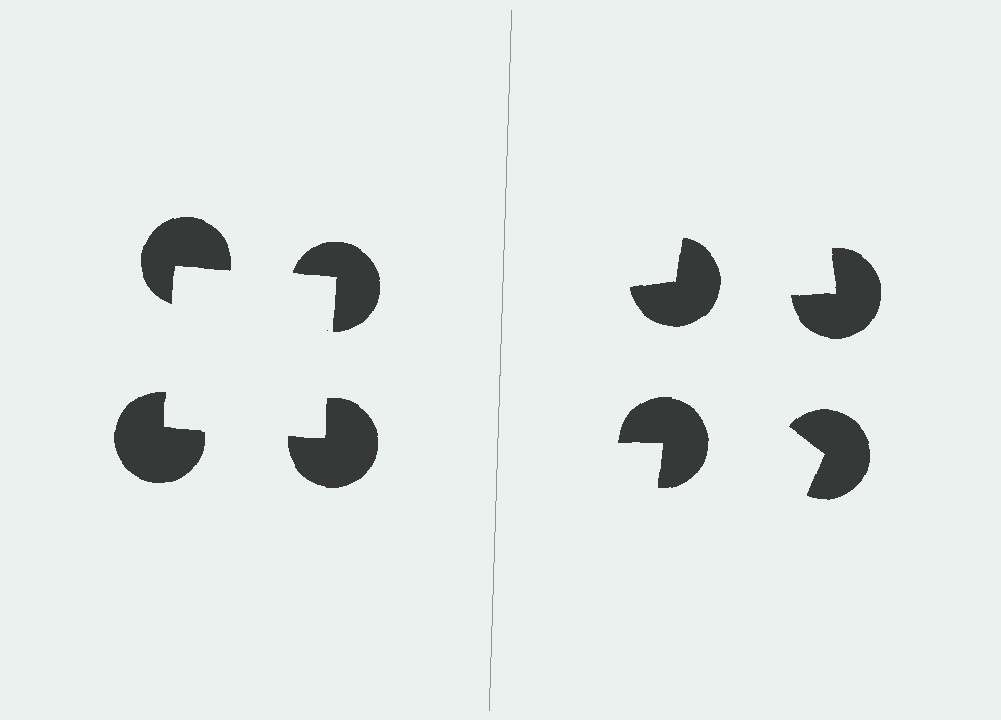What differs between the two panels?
The pac-man discs are positioned identically on both sides; only the wedge orientations differ. On the left they align to a square; on the right they are misaligned.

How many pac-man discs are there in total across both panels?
8 — 4 on each side.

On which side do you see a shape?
An illusory square appears on the left side. On the right side the wedge cuts are rotated, so no coherent shape forms.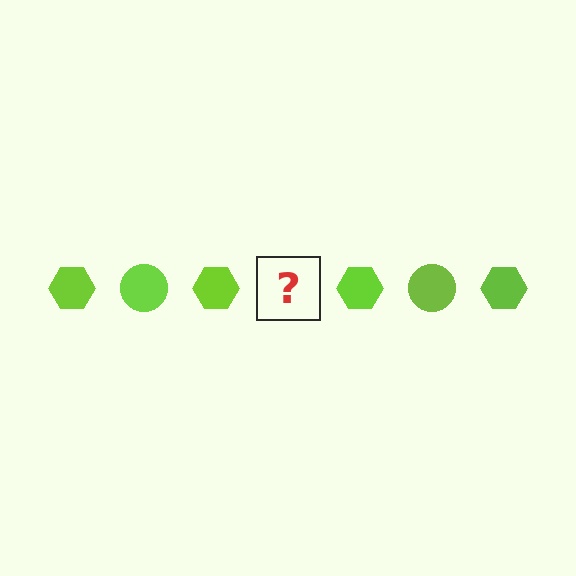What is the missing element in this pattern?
The missing element is a lime circle.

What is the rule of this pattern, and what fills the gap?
The rule is that the pattern cycles through hexagon, circle shapes in lime. The gap should be filled with a lime circle.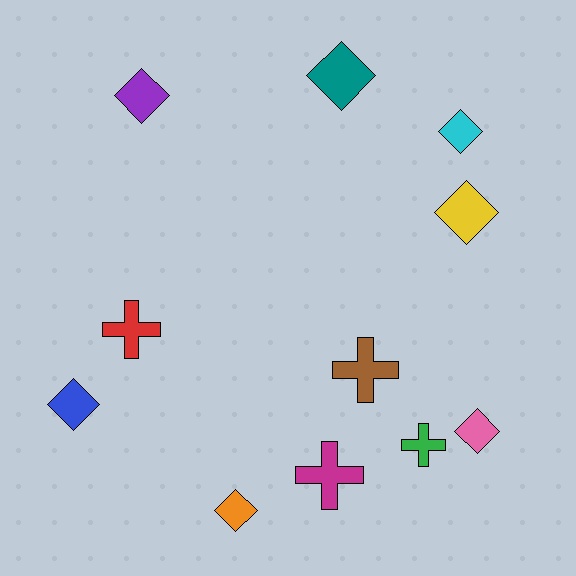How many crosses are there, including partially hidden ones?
There are 4 crosses.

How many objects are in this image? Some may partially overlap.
There are 11 objects.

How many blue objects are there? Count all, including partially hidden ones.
There is 1 blue object.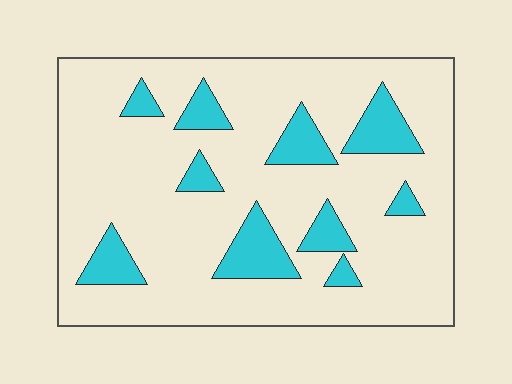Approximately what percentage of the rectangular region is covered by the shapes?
Approximately 15%.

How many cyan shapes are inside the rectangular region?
10.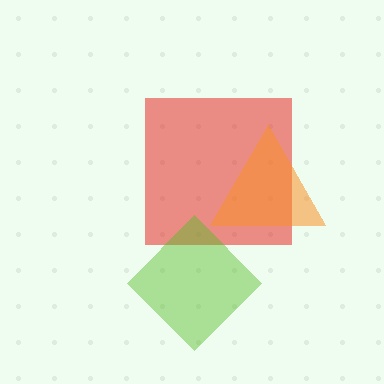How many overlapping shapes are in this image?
There are 3 overlapping shapes in the image.